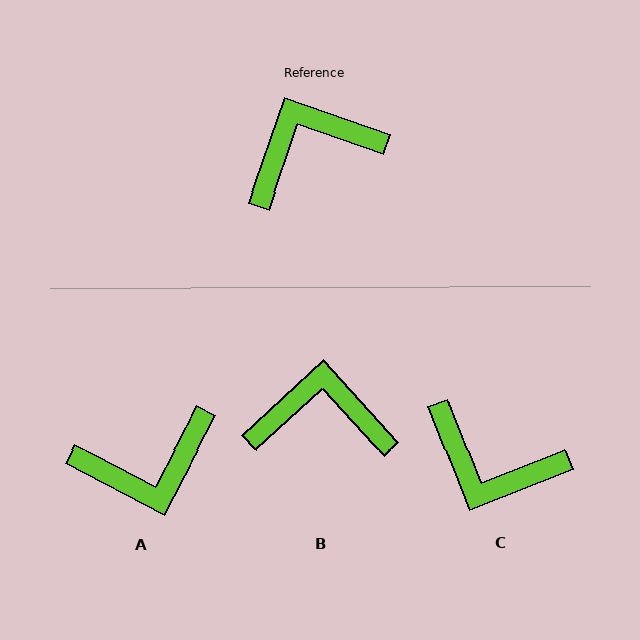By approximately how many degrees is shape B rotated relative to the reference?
Approximately 29 degrees clockwise.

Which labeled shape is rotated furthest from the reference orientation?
A, about 171 degrees away.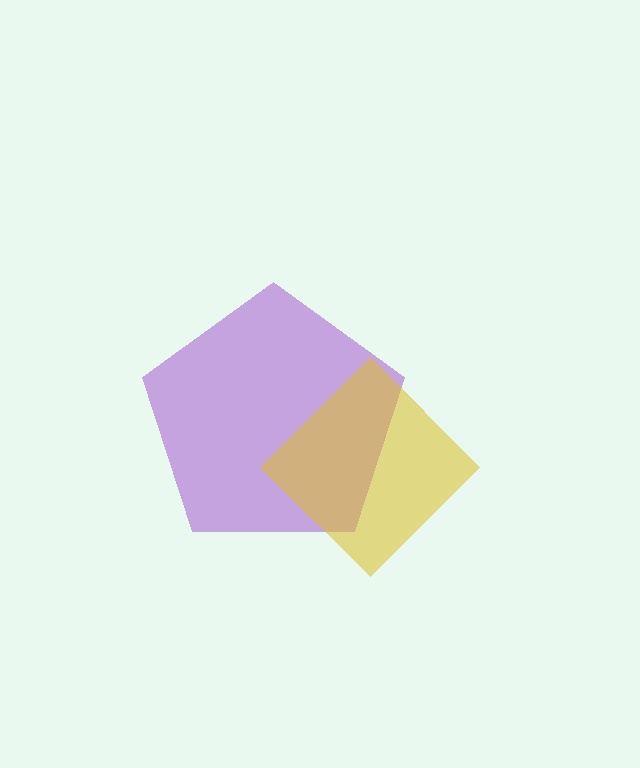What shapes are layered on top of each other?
The layered shapes are: a purple pentagon, a yellow diamond.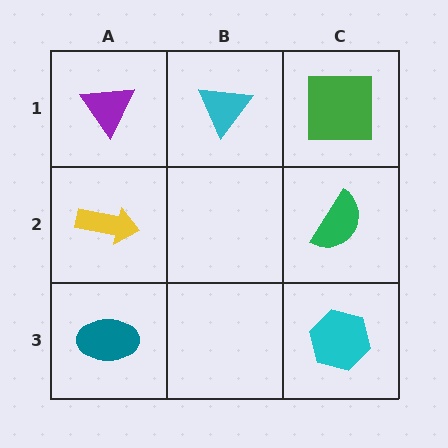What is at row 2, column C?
A green semicircle.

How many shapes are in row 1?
3 shapes.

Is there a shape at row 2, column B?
No, that cell is empty.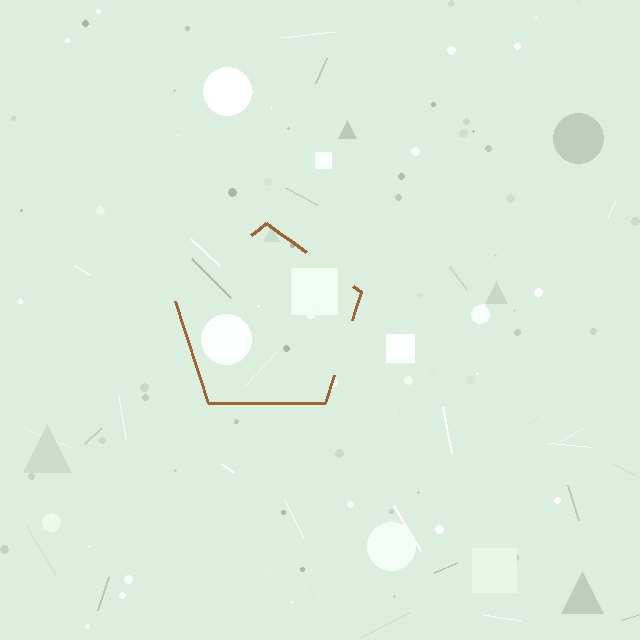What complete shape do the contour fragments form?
The contour fragments form a pentagon.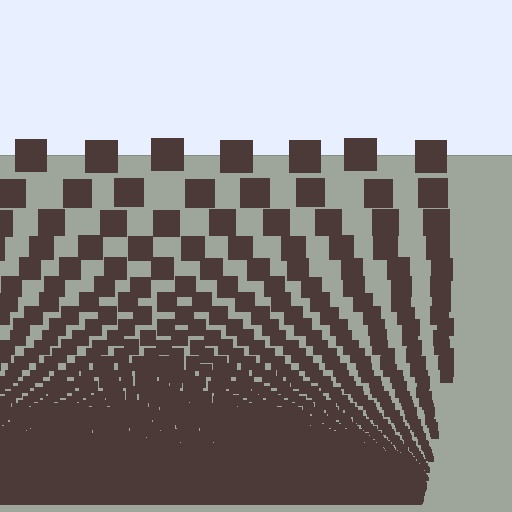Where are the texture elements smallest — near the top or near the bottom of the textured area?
Near the bottom.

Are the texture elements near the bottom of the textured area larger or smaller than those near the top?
Smaller. The gradient is inverted — elements near the bottom are smaller and denser.